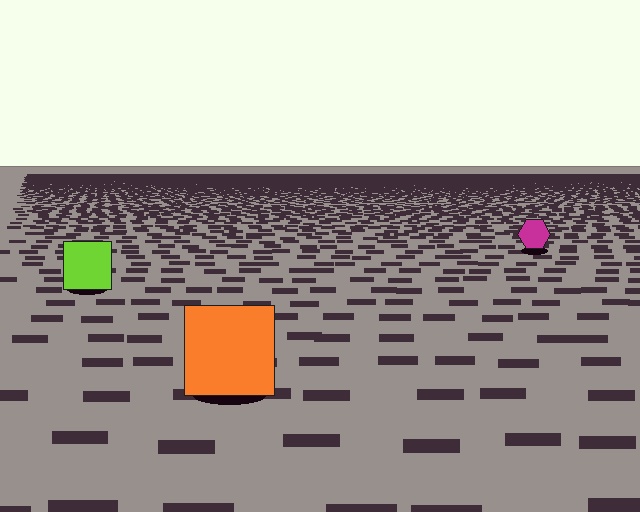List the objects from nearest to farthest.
From nearest to farthest: the orange square, the lime square, the magenta hexagon.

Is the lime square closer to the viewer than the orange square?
No. The orange square is closer — you can tell from the texture gradient: the ground texture is coarser near it.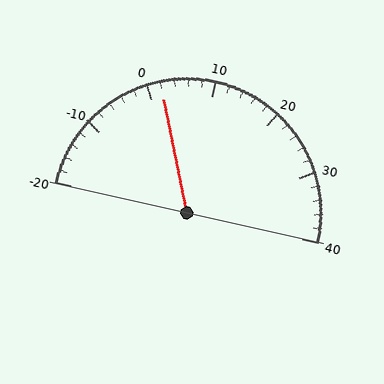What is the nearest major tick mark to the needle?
The nearest major tick mark is 0.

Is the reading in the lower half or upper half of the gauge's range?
The reading is in the lower half of the range (-20 to 40).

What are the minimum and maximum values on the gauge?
The gauge ranges from -20 to 40.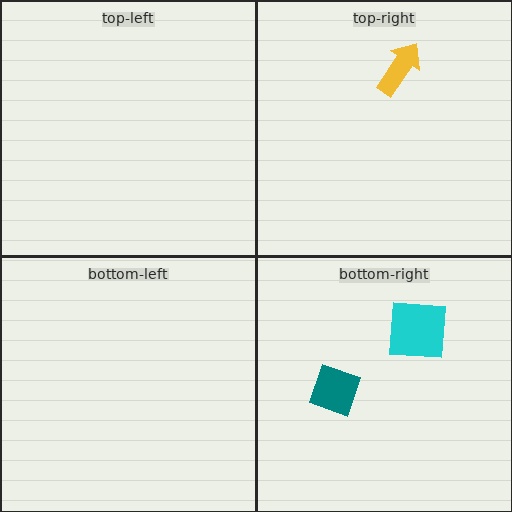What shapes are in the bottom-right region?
The teal diamond, the cyan square.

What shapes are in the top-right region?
The yellow arrow.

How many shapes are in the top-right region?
1.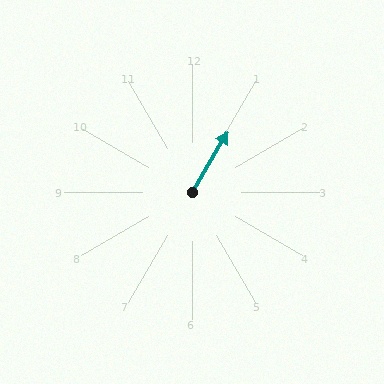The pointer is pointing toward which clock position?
Roughly 1 o'clock.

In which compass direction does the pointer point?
Northeast.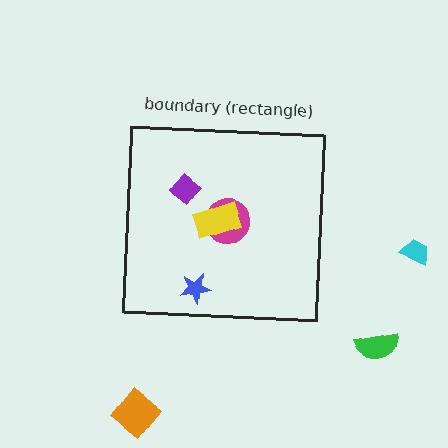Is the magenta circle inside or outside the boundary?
Inside.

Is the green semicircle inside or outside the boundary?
Outside.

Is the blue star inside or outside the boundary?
Inside.